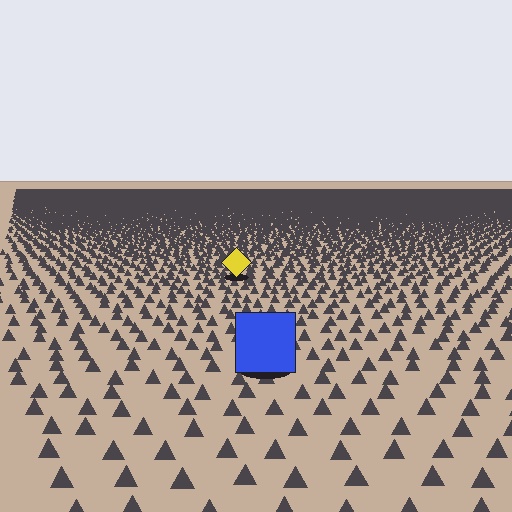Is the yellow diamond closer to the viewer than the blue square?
No. The blue square is closer — you can tell from the texture gradient: the ground texture is coarser near it.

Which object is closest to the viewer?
The blue square is closest. The texture marks near it are larger and more spread out.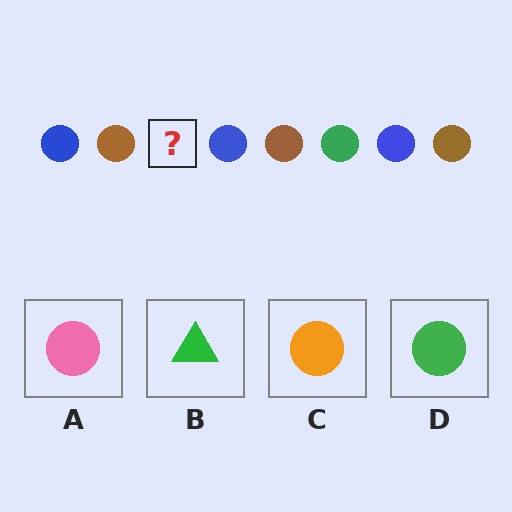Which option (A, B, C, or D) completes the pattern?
D.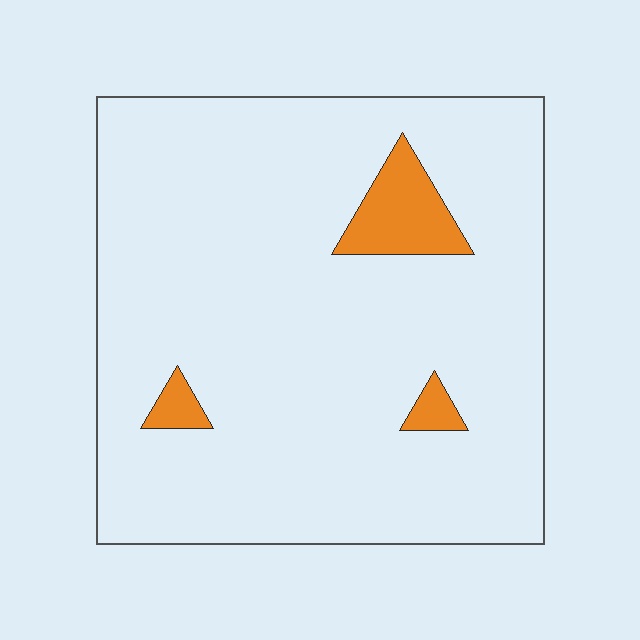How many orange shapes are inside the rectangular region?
3.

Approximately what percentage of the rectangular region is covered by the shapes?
Approximately 5%.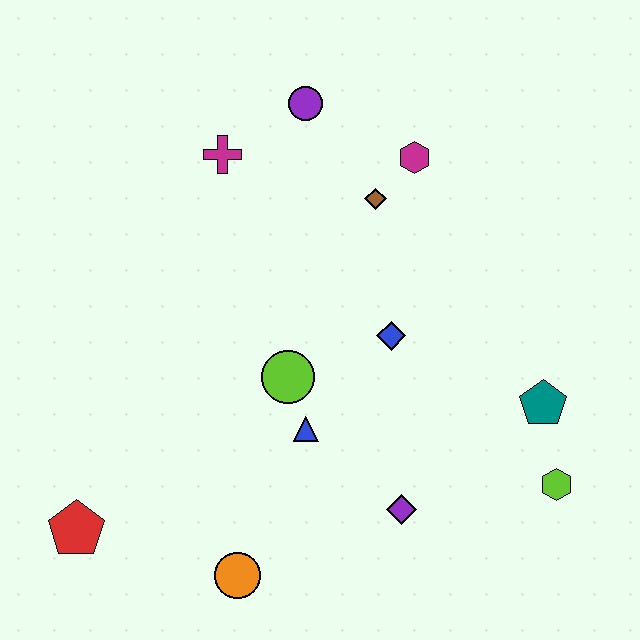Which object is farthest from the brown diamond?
The red pentagon is farthest from the brown diamond.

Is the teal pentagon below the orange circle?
No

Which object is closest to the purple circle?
The magenta cross is closest to the purple circle.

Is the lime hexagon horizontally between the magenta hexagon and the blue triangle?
No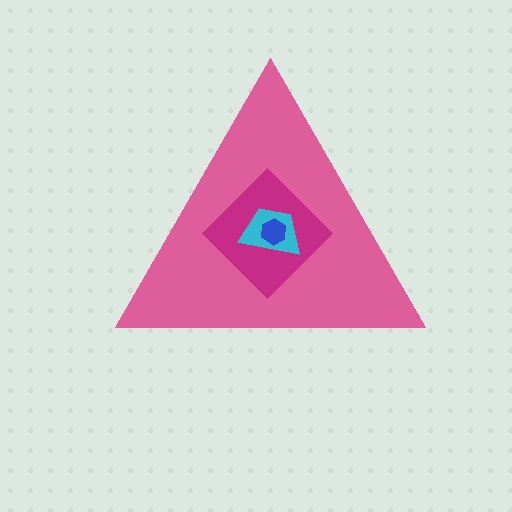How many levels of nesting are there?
4.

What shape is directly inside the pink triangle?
The magenta diamond.